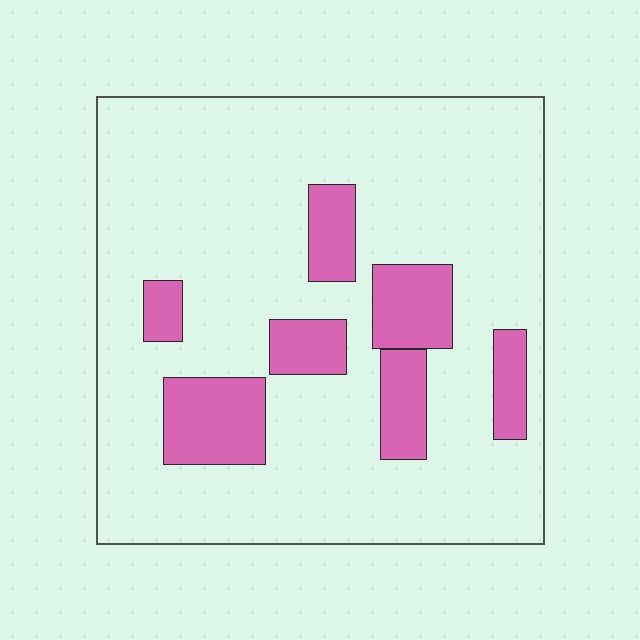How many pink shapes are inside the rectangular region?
7.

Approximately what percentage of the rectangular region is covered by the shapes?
Approximately 20%.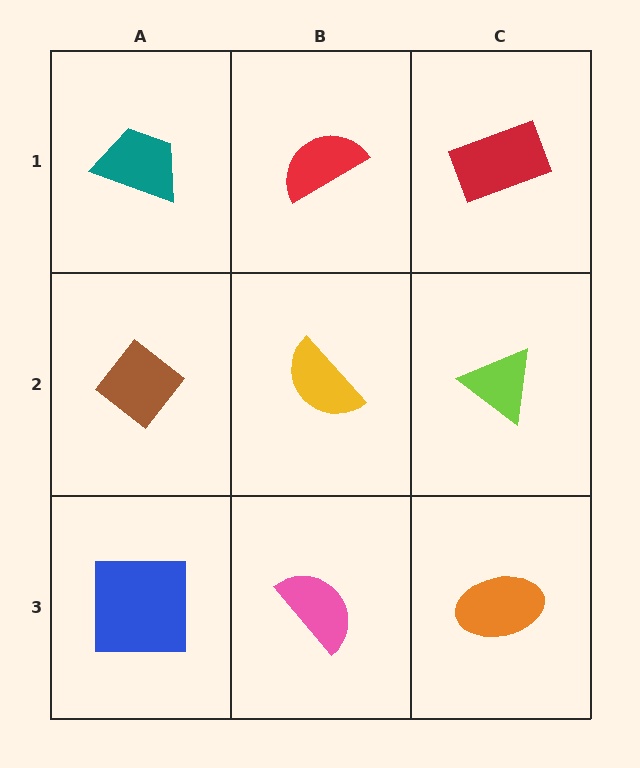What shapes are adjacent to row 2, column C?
A red rectangle (row 1, column C), an orange ellipse (row 3, column C), a yellow semicircle (row 2, column B).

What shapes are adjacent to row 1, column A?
A brown diamond (row 2, column A), a red semicircle (row 1, column B).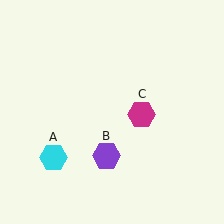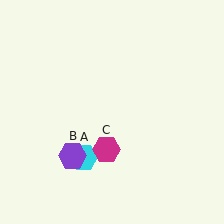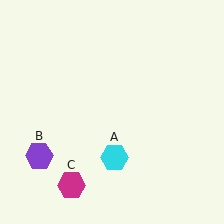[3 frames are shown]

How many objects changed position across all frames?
3 objects changed position: cyan hexagon (object A), purple hexagon (object B), magenta hexagon (object C).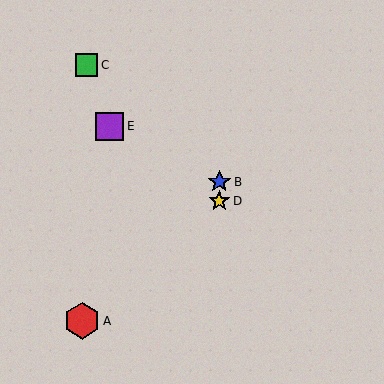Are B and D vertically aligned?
Yes, both are at x≈219.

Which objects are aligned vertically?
Objects B, D are aligned vertically.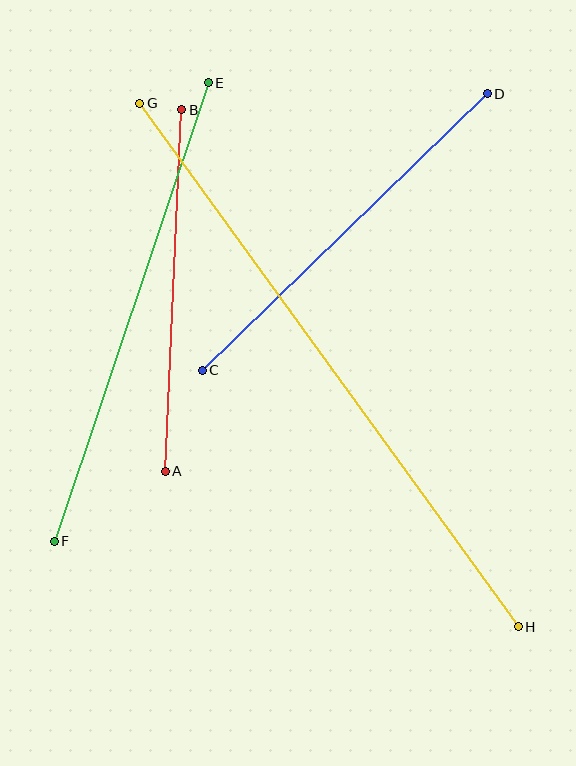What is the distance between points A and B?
The distance is approximately 362 pixels.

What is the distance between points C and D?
The distance is approximately 397 pixels.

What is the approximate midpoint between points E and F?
The midpoint is at approximately (131, 312) pixels.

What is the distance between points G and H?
The distance is approximately 646 pixels.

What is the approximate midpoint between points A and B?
The midpoint is at approximately (174, 290) pixels.